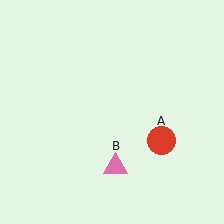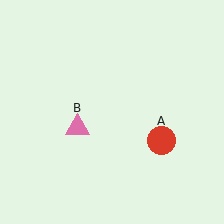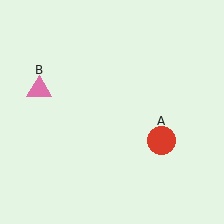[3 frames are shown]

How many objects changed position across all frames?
1 object changed position: pink triangle (object B).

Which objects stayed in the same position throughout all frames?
Red circle (object A) remained stationary.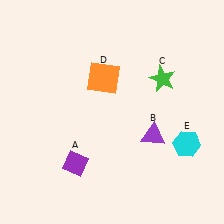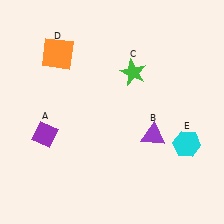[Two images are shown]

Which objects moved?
The objects that moved are: the purple diamond (A), the green star (C), the orange square (D).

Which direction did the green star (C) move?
The green star (C) moved left.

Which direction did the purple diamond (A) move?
The purple diamond (A) moved left.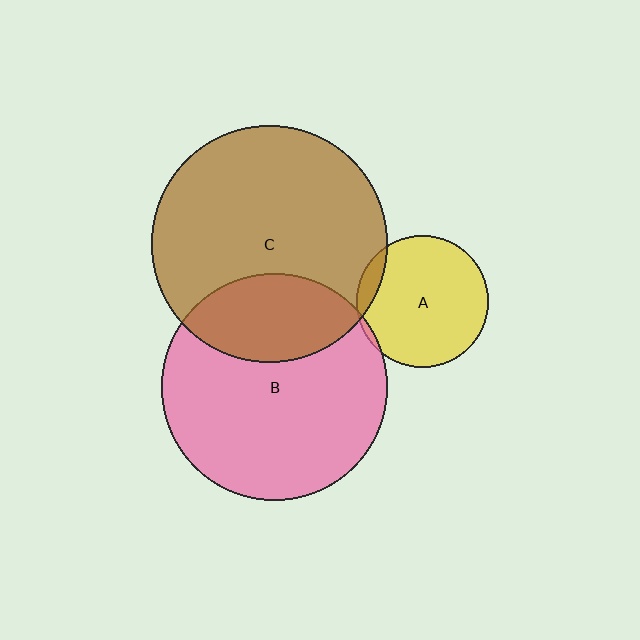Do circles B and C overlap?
Yes.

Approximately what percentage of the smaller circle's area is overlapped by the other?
Approximately 30%.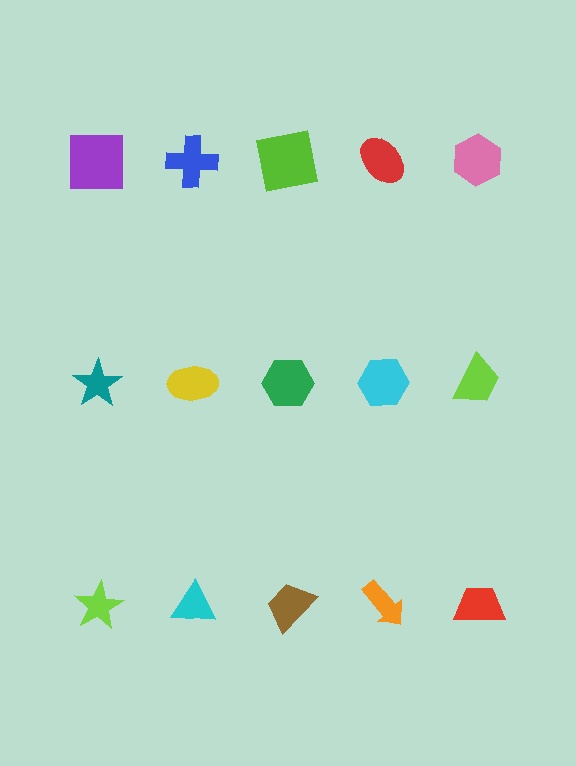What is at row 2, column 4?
A cyan hexagon.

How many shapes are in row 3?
5 shapes.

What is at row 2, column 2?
A yellow ellipse.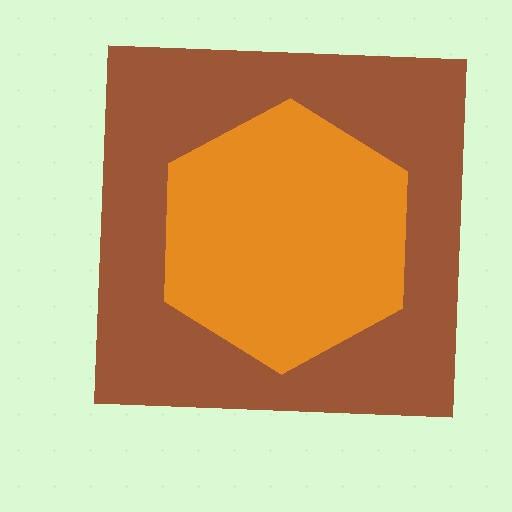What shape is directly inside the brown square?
The orange hexagon.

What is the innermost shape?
The orange hexagon.